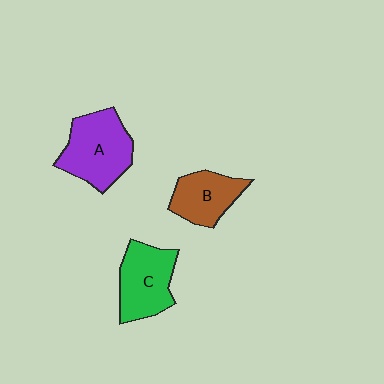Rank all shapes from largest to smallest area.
From largest to smallest: A (purple), C (green), B (brown).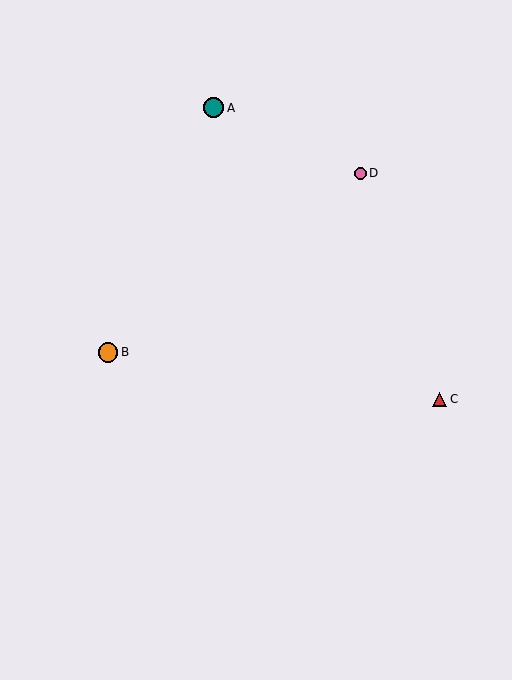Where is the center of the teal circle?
The center of the teal circle is at (214, 108).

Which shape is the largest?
The teal circle (labeled A) is the largest.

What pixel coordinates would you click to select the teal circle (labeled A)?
Click at (214, 108) to select the teal circle A.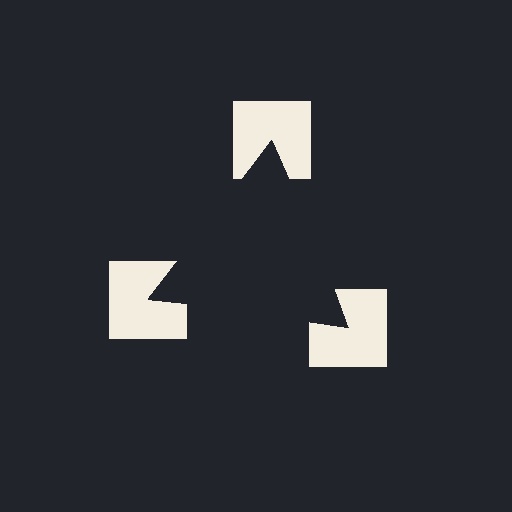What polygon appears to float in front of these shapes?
An illusory triangle — its edges are inferred from the aligned wedge cuts in the notched squares, not physically drawn.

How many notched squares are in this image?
There are 3 — one at each vertex of the illusory triangle.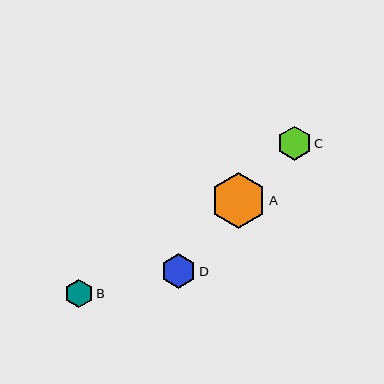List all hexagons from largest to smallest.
From largest to smallest: A, D, C, B.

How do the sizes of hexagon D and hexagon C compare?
Hexagon D and hexagon C are approximately the same size.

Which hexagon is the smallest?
Hexagon B is the smallest with a size of approximately 28 pixels.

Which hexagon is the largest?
Hexagon A is the largest with a size of approximately 56 pixels.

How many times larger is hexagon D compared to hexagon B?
Hexagon D is approximately 1.2 times the size of hexagon B.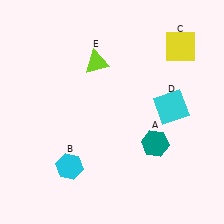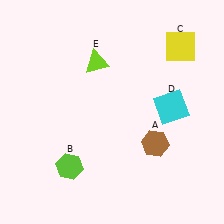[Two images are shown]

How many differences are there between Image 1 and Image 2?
There are 2 differences between the two images.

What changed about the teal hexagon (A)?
In Image 1, A is teal. In Image 2, it changed to brown.